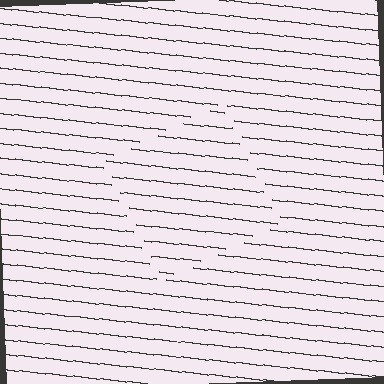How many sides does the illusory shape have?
4 sides — the line-ends trace a square.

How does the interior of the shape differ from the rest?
The interior of the shape contains the same grating, shifted by half a period — the contour is defined by the phase discontinuity where line-ends from the inner and outer gratings abut.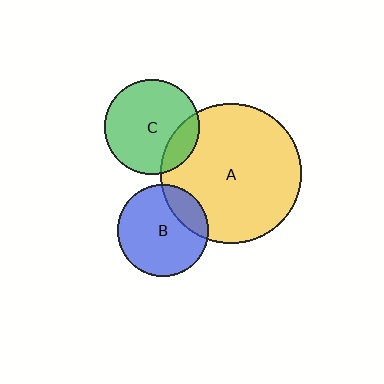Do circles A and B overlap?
Yes.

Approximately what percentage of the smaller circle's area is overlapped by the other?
Approximately 20%.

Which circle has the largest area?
Circle A (yellow).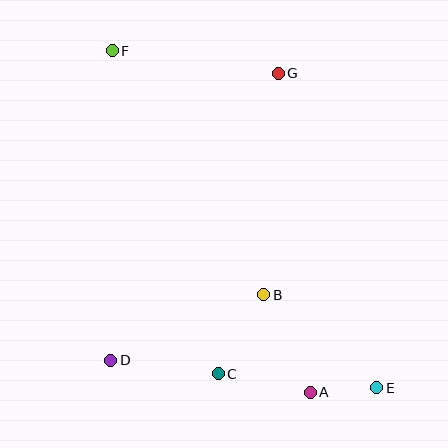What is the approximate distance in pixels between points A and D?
The distance between A and D is approximately 202 pixels.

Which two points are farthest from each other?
Points E and F are farthest from each other.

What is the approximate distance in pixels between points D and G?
The distance between D and G is approximately 332 pixels.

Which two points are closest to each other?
Points A and E are closest to each other.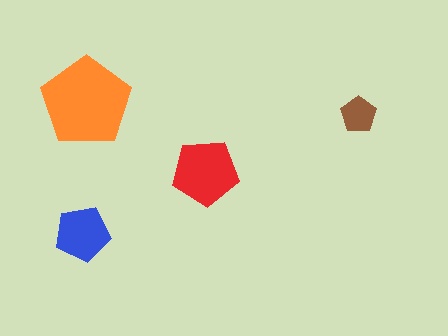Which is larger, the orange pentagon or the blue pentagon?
The orange one.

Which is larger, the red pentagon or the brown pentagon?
The red one.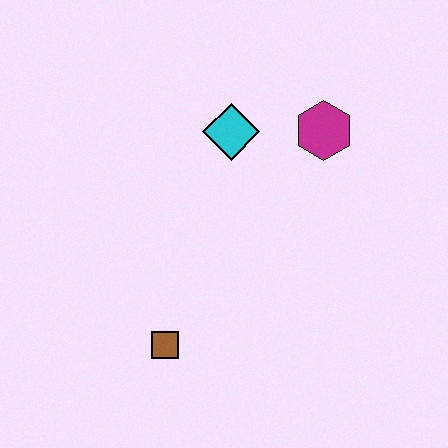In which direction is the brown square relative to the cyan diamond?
The brown square is below the cyan diamond.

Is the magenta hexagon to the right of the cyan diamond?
Yes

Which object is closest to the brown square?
The cyan diamond is closest to the brown square.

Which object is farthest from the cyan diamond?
The brown square is farthest from the cyan diamond.